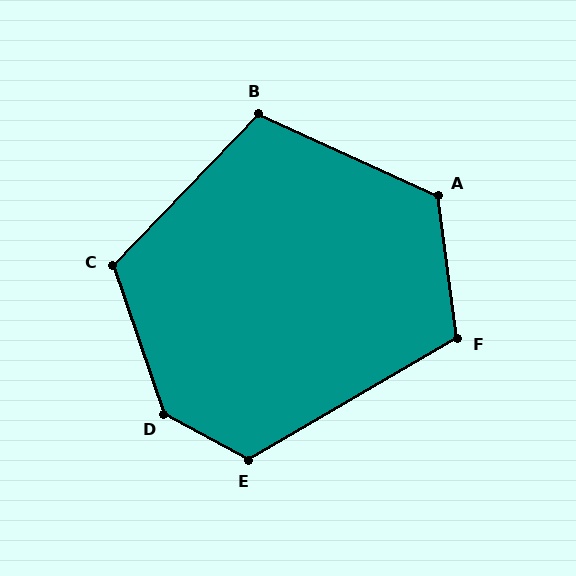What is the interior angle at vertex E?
Approximately 121 degrees (obtuse).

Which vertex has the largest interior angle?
D, at approximately 138 degrees.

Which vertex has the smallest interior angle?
B, at approximately 109 degrees.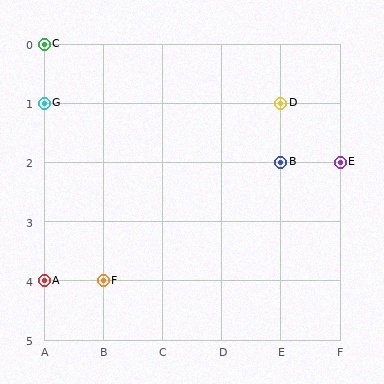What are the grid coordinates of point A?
Point A is at grid coordinates (A, 4).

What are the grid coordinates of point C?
Point C is at grid coordinates (A, 0).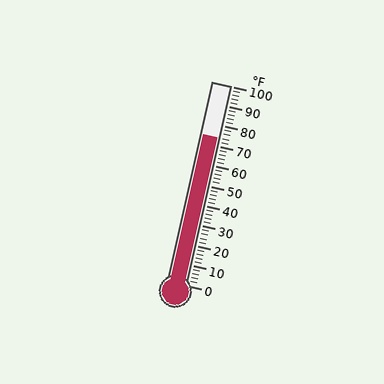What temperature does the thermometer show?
The thermometer shows approximately 74°F.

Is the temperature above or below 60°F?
The temperature is above 60°F.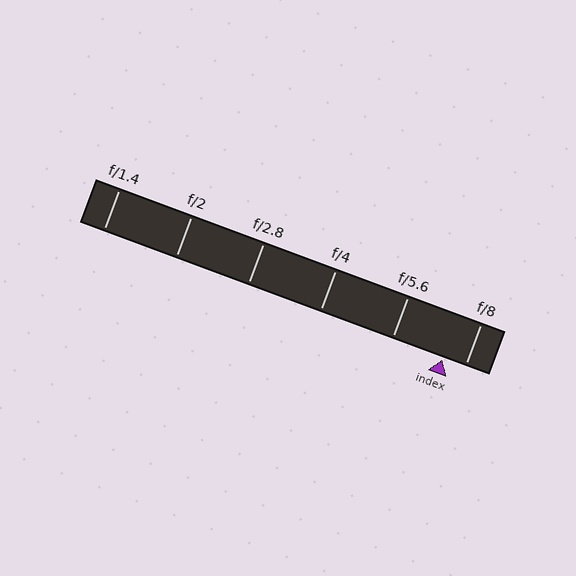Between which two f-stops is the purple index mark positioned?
The index mark is between f/5.6 and f/8.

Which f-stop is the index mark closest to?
The index mark is closest to f/8.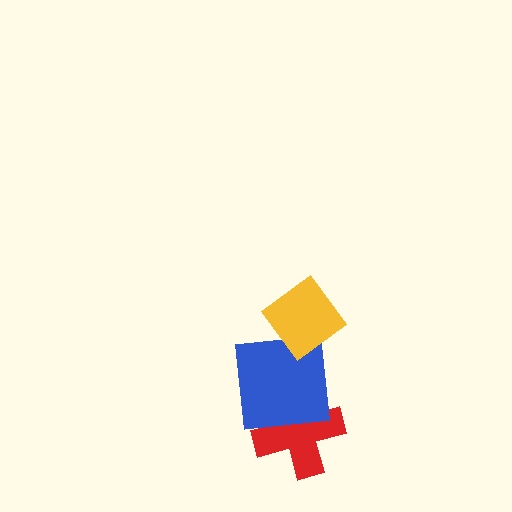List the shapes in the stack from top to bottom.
From top to bottom: the yellow diamond, the blue square, the red cross.